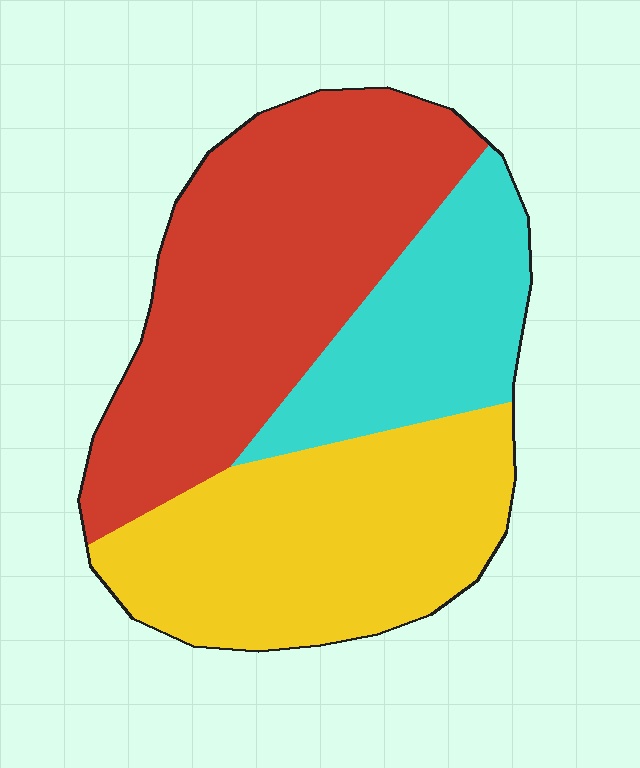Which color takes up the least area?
Cyan, at roughly 20%.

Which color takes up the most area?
Red, at roughly 45%.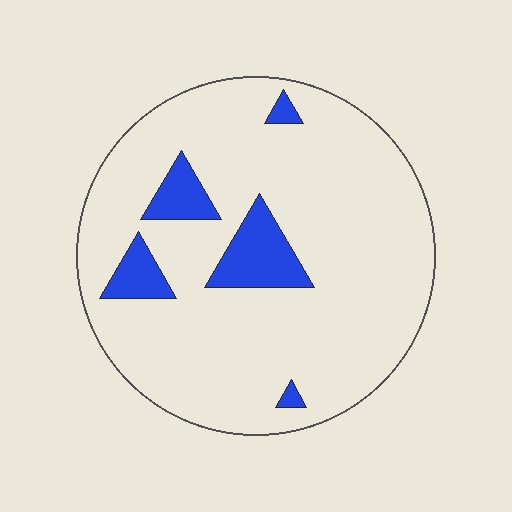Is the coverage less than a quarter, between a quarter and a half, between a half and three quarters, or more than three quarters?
Less than a quarter.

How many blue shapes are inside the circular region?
5.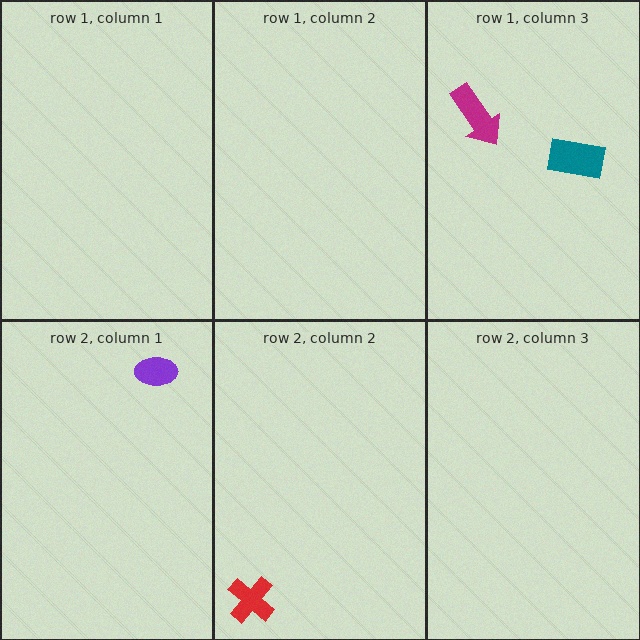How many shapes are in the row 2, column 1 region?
1.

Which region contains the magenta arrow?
The row 1, column 3 region.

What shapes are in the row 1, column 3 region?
The teal rectangle, the magenta arrow.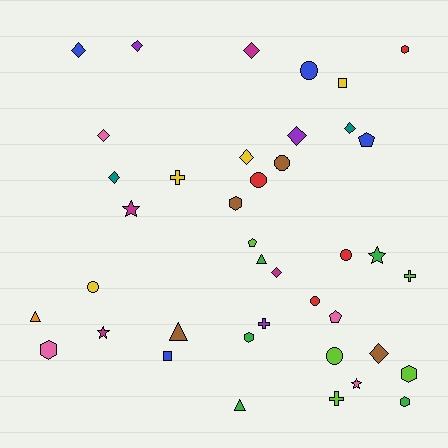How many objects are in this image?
There are 40 objects.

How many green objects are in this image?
There are 5 green objects.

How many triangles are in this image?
There are 4 triangles.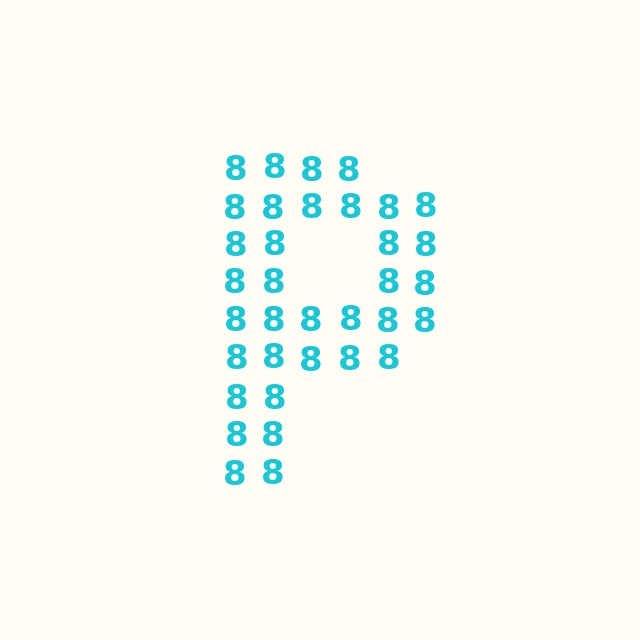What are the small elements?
The small elements are digit 8's.